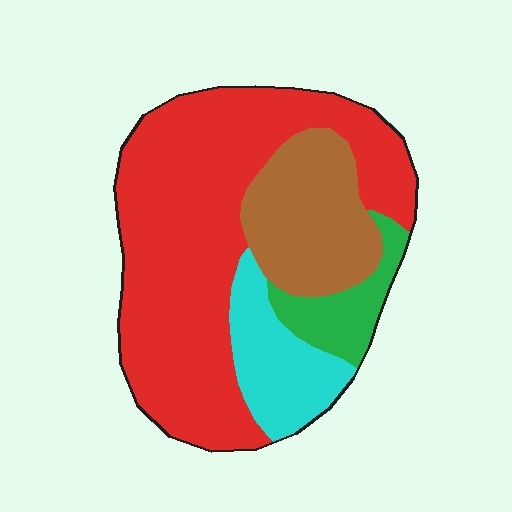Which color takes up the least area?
Green, at roughly 10%.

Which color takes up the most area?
Red, at roughly 60%.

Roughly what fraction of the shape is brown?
Brown takes up less than a quarter of the shape.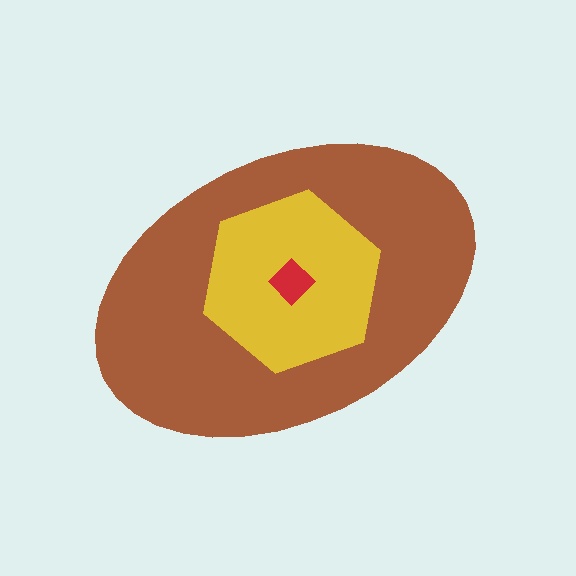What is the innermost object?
The red diamond.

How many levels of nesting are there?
3.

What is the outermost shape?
The brown ellipse.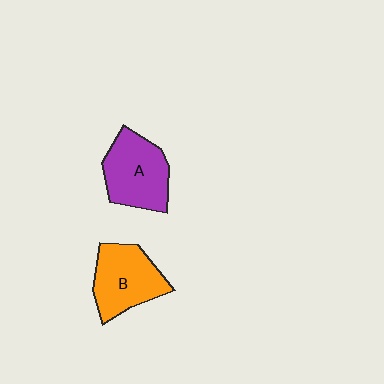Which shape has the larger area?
Shape A (purple).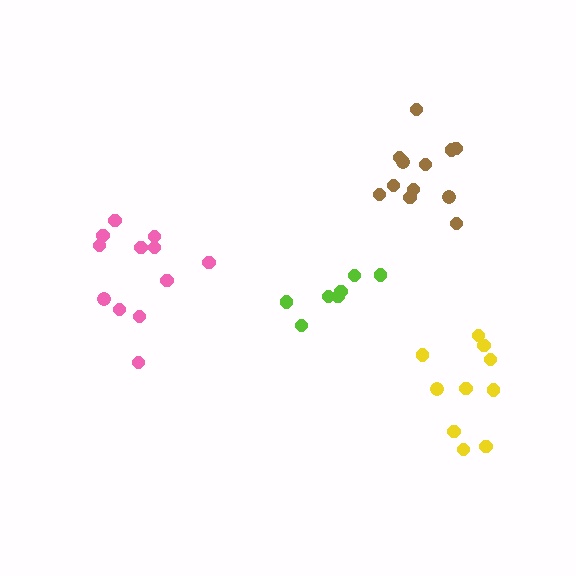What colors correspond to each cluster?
The clusters are colored: yellow, brown, lime, pink.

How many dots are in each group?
Group 1: 10 dots, Group 2: 12 dots, Group 3: 7 dots, Group 4: 12 dots (41 total).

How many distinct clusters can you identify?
There are 4 distinct clusters.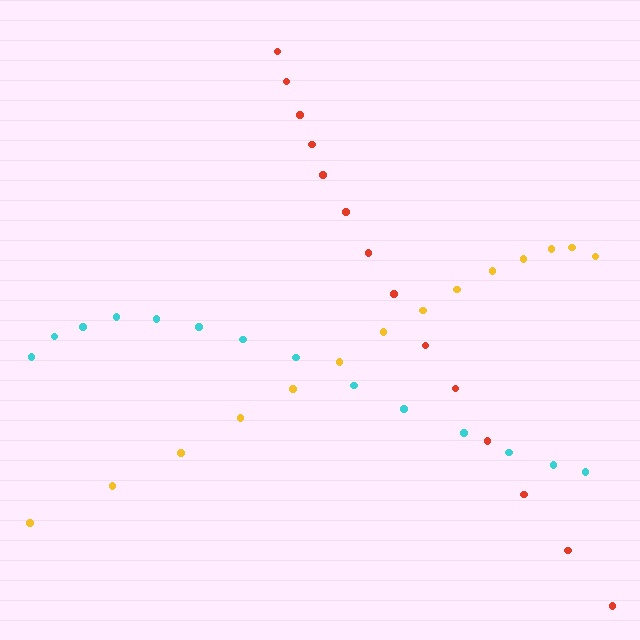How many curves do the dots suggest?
There are 3 distinct paths.